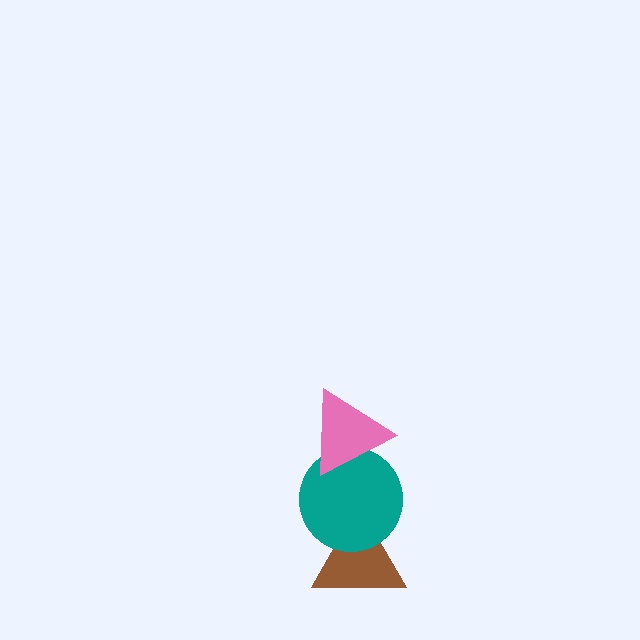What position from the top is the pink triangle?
The pink triangle is 1st from the top.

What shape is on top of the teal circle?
The pink triangle is on top of the teal circle.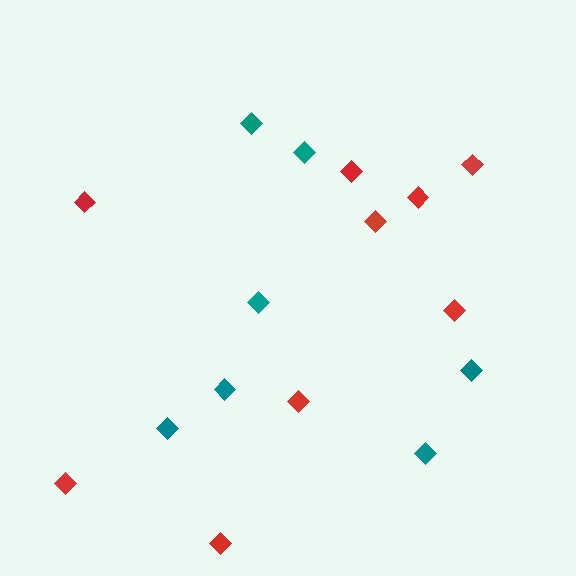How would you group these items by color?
There are 2 groups: one group of red diamonds (9) and one group of teal diamonds (7).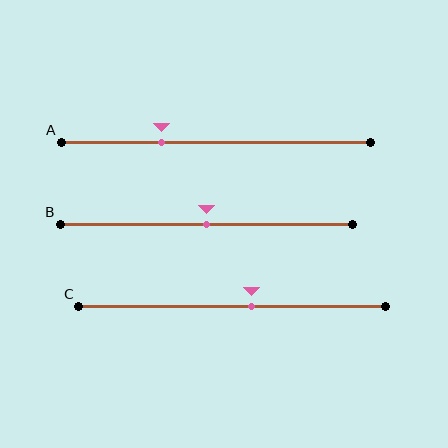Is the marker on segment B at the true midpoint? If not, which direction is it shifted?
Yes, the marker on segment B is at the true midpoint.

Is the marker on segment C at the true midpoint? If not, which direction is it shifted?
No, the marker on segment C is shifted to the right by about 6% of the segment length.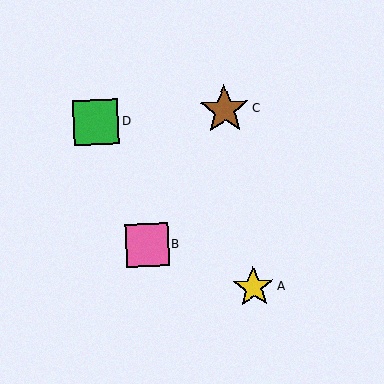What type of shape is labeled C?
Shape C is a brown star.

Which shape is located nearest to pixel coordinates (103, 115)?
The green square (labeled D) at (96, 122) is nearest to that location.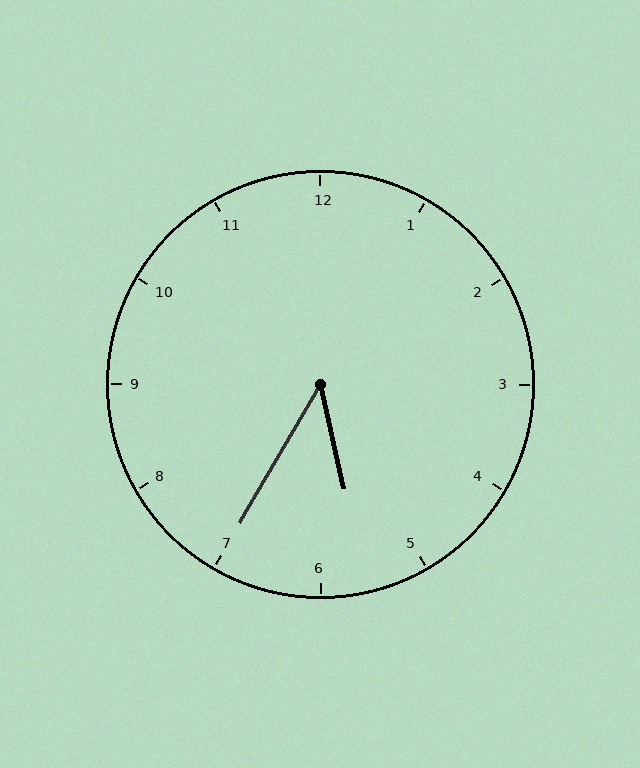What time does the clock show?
5:35.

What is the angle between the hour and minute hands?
Approximately 42 degrees.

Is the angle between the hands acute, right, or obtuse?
It is acute.